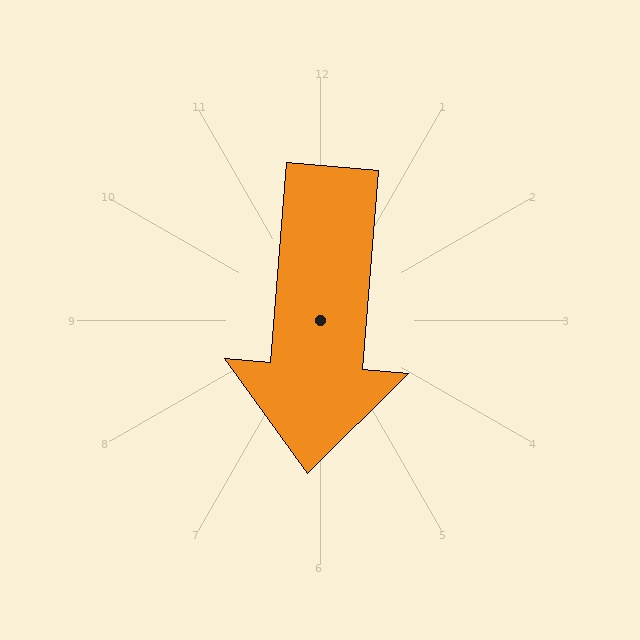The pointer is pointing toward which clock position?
Roughly 6 o'clock.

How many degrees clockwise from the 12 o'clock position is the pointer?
Approximately 185 degrees.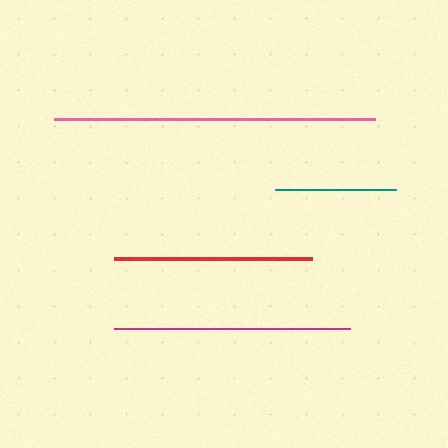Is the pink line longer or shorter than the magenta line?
The pink line is longer than the magenta line.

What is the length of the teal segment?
The teal segment is approximately 121 pixels long.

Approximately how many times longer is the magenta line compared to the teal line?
The magenta line is approximately 2.0 times the length of the teal line.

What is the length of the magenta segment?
The magenta segment is approximately 236 pixels long.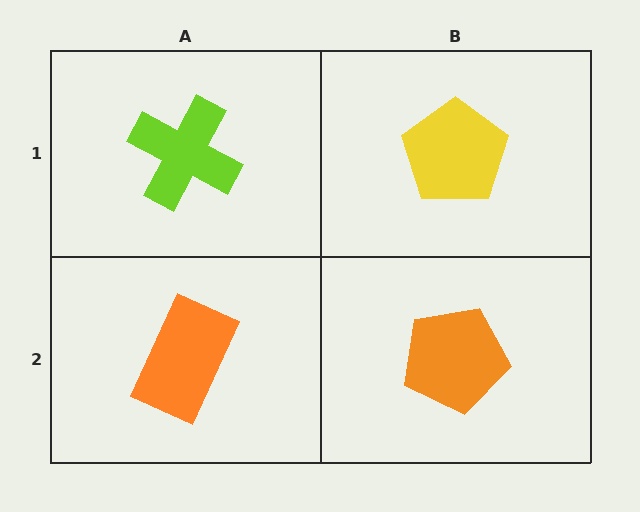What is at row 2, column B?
An orange pentagon.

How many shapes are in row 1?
2 shapes.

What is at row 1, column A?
A lime cross.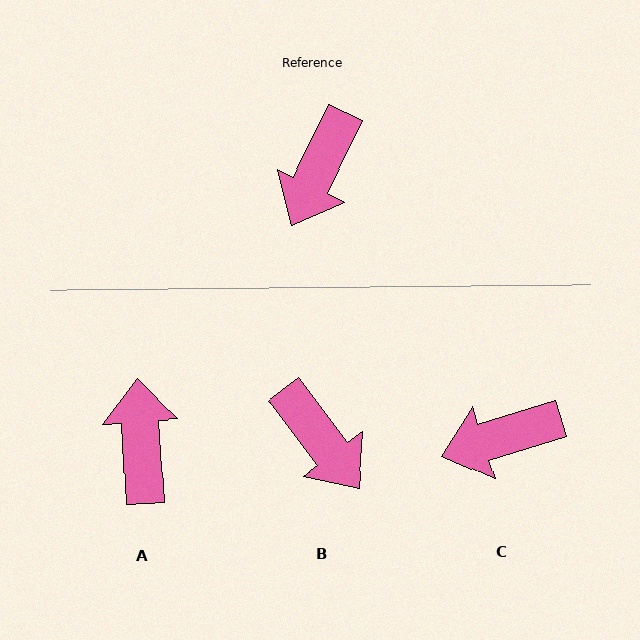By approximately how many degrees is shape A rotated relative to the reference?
Approximately 151 degrees clockwise.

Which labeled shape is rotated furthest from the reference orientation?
A, about 151 degrees away.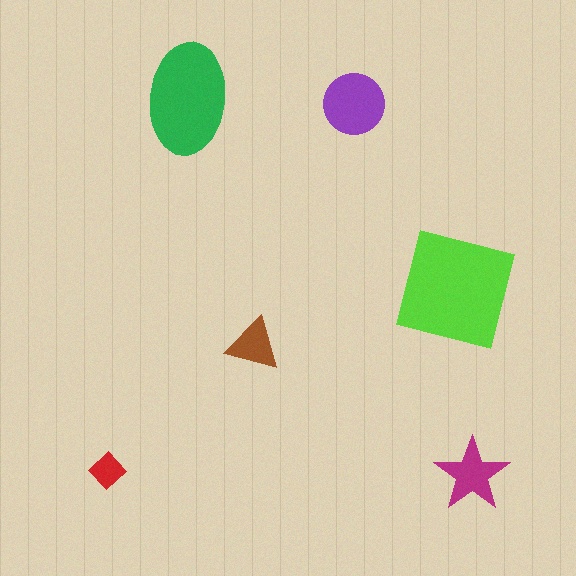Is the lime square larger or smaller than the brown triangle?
Larger.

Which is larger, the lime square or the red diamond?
The lime square.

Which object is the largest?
The lime square.